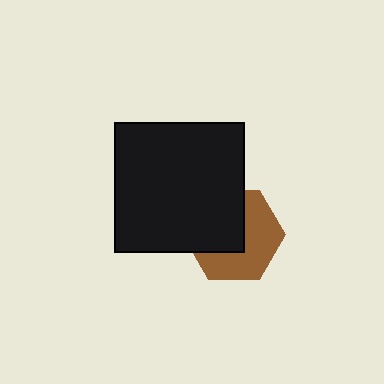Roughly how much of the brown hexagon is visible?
About half of it is visible (roughly 52%).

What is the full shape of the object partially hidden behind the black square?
The partially hidden object is a brown hexagon.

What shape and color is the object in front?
The object in front is a black square.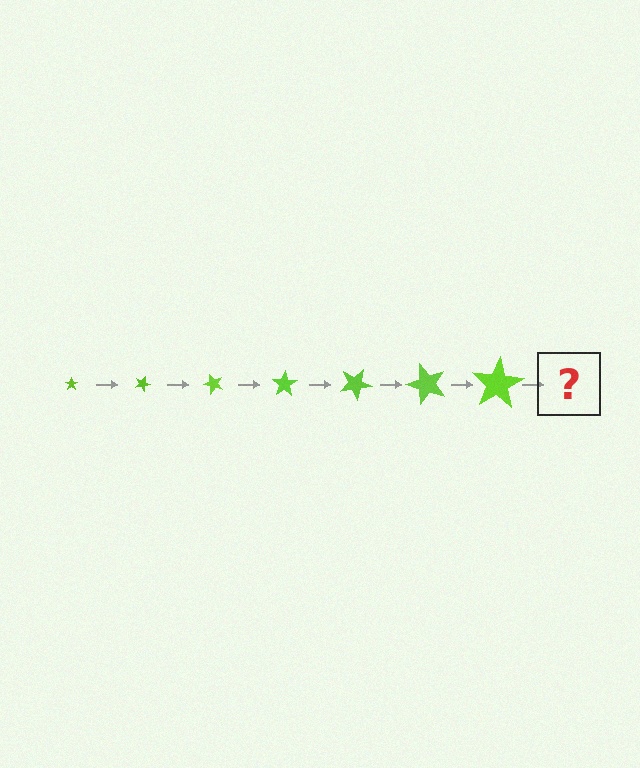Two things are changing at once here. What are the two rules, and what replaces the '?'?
The two rules are that the star grows larger each step and it rotates 25 degrees each step. The '?' should be a star, larger than the previous one and rotated 175 degrees from the start.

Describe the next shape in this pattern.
It should be a star, larger than the previous one and rotated 175 degrees from the start.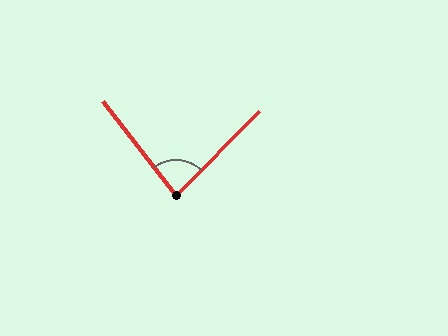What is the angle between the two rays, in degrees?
Approximately 83 degrees.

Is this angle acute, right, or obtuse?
It is acute.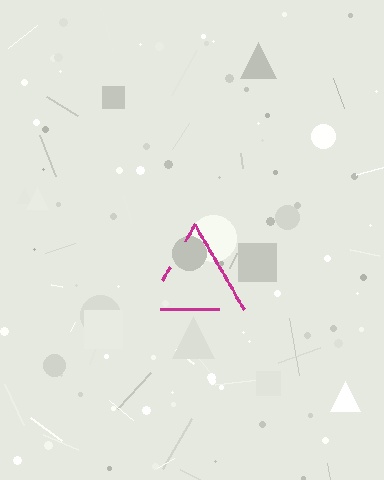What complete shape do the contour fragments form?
The contour fragments form a triangle.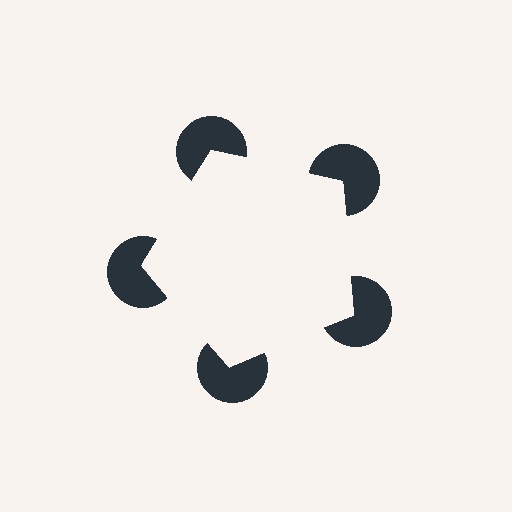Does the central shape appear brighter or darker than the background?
It typically appears slightly brighter than the background, even though no actual brightness change is drawn.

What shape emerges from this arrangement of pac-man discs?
An illusory pentagon — its edges are inferred from the aligned wedge cuts in the pac-man discs, not physically drawn.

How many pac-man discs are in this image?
There are 5 — one at each vertex of the illusory pentagon.